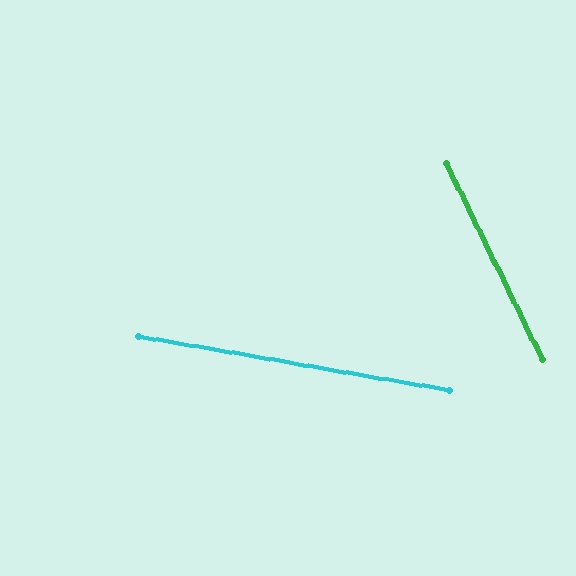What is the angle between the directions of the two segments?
Approximately 54 degrees.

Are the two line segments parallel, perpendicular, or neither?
Neither parallel nor perpendicular — they differ by about 54°.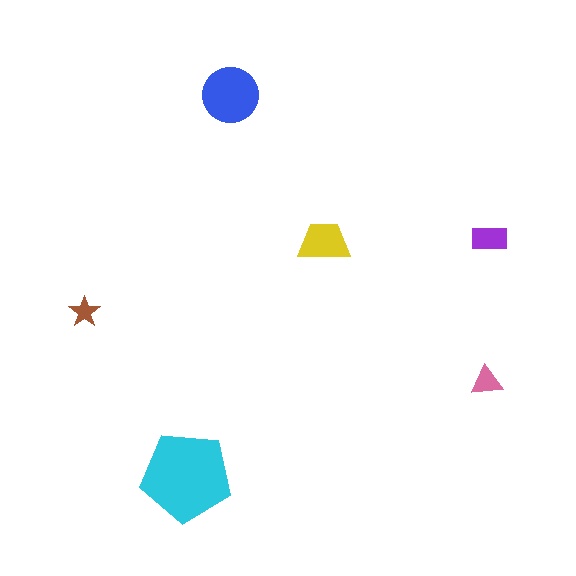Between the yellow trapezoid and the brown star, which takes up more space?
The yellow trapezoid.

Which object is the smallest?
The brown star.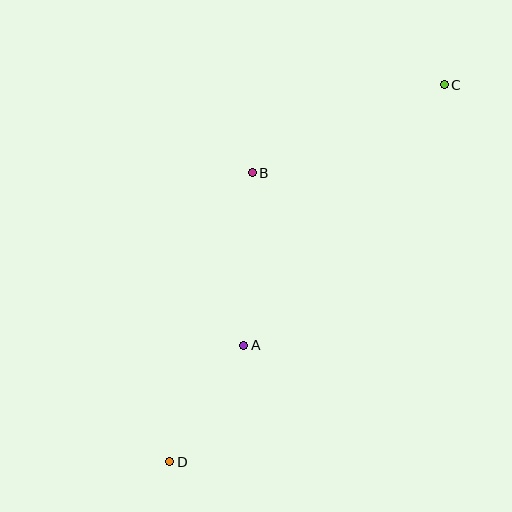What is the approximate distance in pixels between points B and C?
The distance between B and C is approximately 211 pixels.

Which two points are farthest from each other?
Points C and D are farthest from each other.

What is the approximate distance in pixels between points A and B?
The distance between A and B is approximately 173 pixels.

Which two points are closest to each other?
Points A and D are closest to each other.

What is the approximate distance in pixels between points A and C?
The distance between A and C is approximately 329 pixels.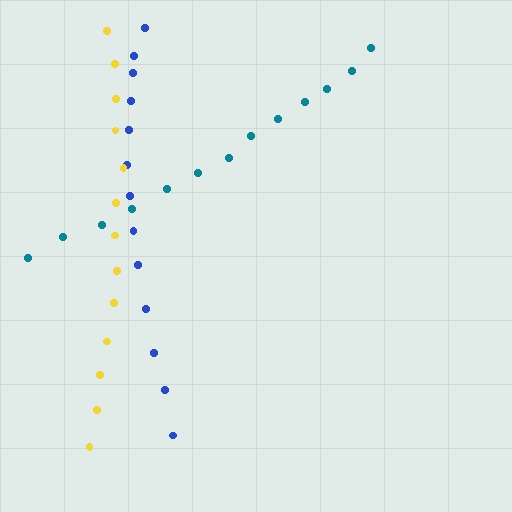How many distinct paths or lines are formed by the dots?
There are 3 distinct paths.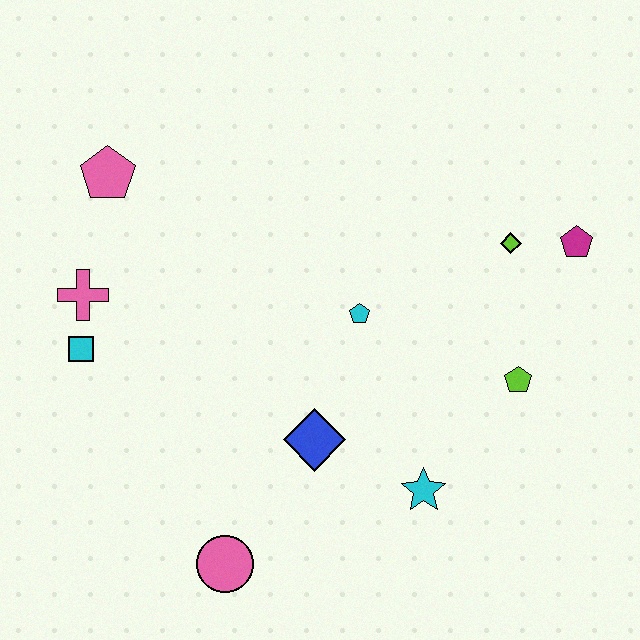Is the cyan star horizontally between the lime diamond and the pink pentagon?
Yes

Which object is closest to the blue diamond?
The cyan star is closest to the blue diamond.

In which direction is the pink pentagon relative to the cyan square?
The pink pentagon is above the cyan square.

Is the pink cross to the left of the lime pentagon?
Yes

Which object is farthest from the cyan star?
The pink pentagon is farthest from the cyan star.